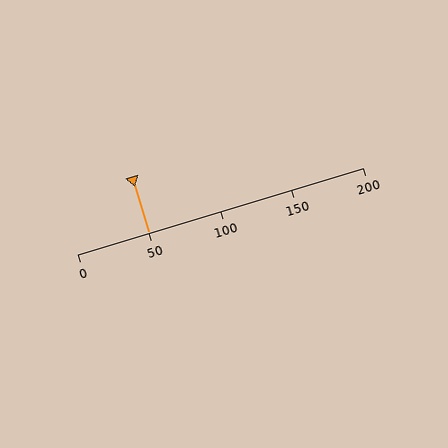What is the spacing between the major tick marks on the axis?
The major ticks are spaced 50 apart.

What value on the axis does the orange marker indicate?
The marker indicates approximately 50.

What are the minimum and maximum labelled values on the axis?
The axis runs from 0 to 200.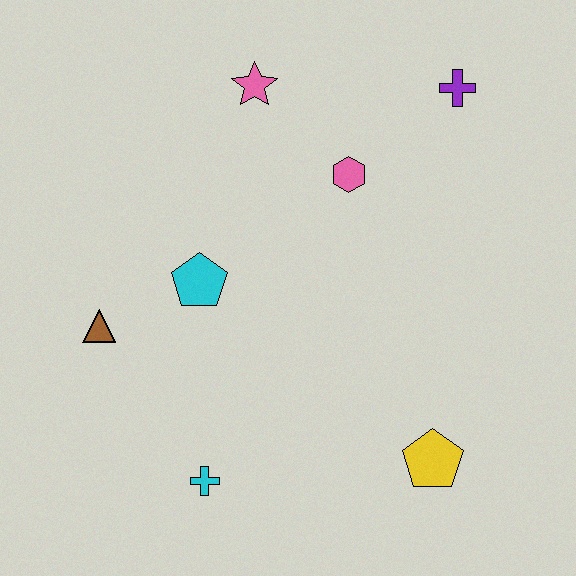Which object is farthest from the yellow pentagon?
The pink star is farthest from the yellow pentagon.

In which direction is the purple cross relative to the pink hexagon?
The purple cross is to the right of the pink hexagon.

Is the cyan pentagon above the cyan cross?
Yes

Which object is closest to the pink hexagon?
The pink star is closest to the pink hexagon.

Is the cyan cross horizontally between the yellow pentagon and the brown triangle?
Yes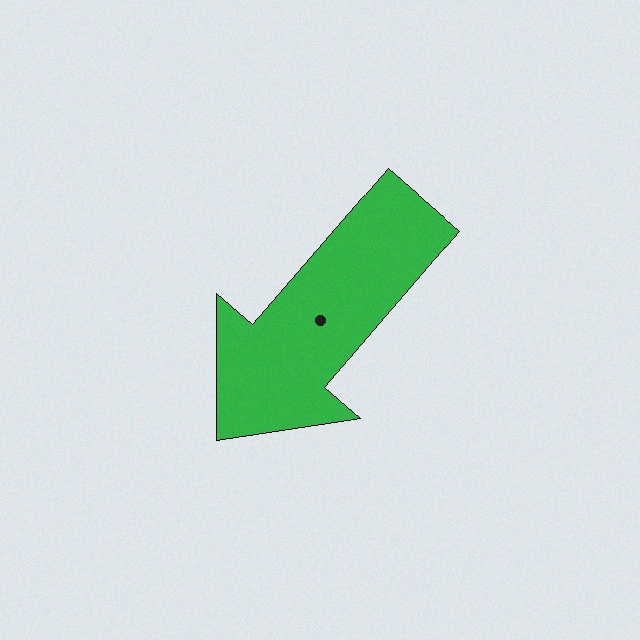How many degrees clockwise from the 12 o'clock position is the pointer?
Approximately 221 degrees.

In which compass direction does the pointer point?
Southwest.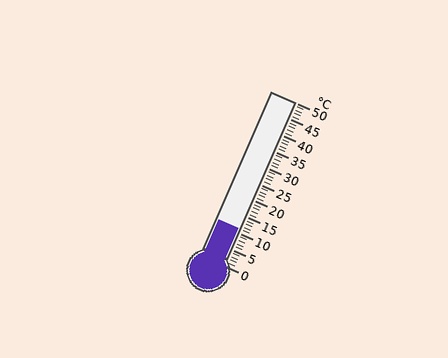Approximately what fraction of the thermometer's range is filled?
The thermometer is filled to approximately 20% of its range.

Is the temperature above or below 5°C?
The temperature is above 5°C.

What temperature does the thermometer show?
The thermometer shows approximately 11°C.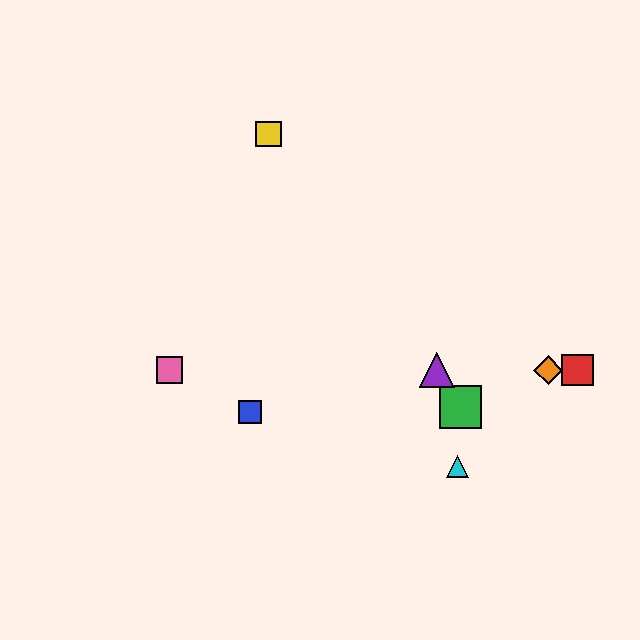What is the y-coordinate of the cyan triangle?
The cyan triangle is at y≈467.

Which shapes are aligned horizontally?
The red square, the purple triangle, the orange diamond, the pink square are aligned horizontally.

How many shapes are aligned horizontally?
4 shapes (the red square, the purple triangle, the orange diamond, the pink square) are aligned horizontally.